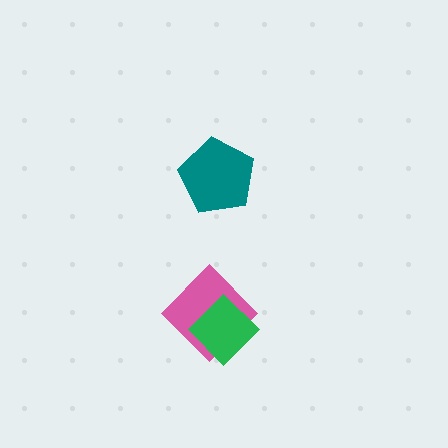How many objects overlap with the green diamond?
1 object overlaps with the green diamond.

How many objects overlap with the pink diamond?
1 object overlaps with the pink diamond.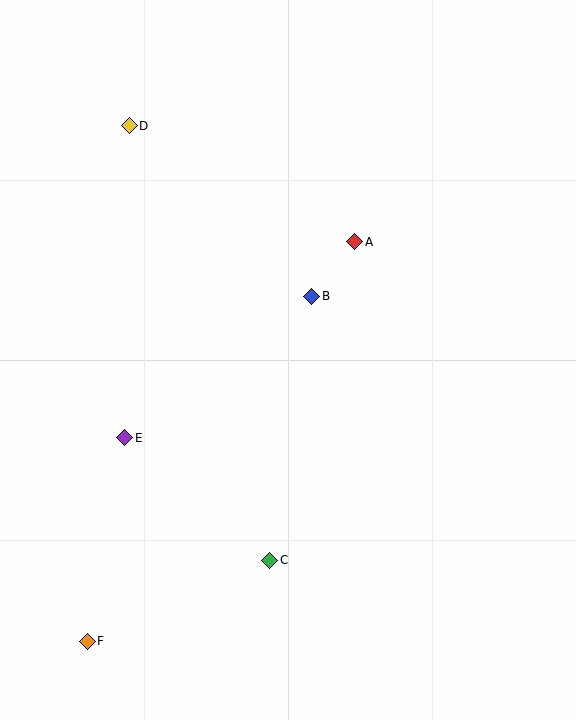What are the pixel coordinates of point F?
Point F is at (87, 641).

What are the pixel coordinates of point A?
Point A is at (355, 242).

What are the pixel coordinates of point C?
Point C is at (270, 560).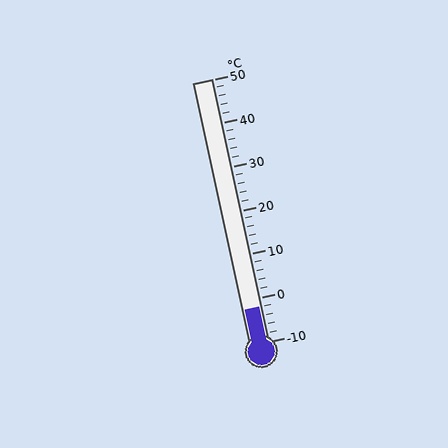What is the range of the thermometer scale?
The thermometer scale ranges from -10°C to 50°C.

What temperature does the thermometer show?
The thermometer shows approximately -2°C.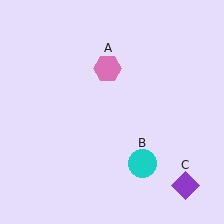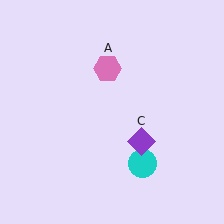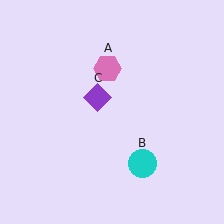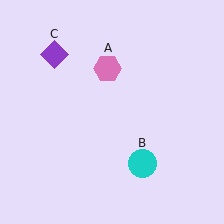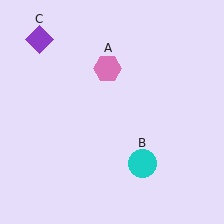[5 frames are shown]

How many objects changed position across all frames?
1 object changed position: purple diamond (object C).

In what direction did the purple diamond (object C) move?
The purple diamond (object C) moved up and to the left.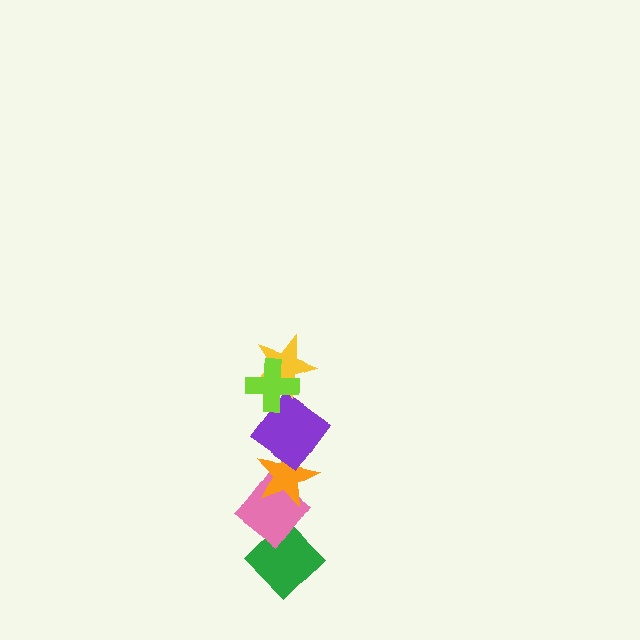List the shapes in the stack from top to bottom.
From top to bottom: the lime cross, the yellow star, the purple diamond, the orange star, the pink diamond, the green diamond.